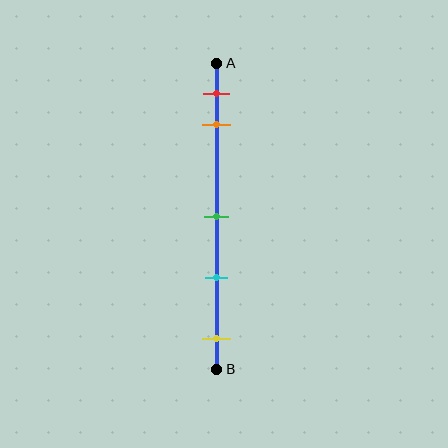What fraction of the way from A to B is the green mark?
The green mark is approximately 50% (0.5) of the way from A to B.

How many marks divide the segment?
There are 5 marks dividing the segment.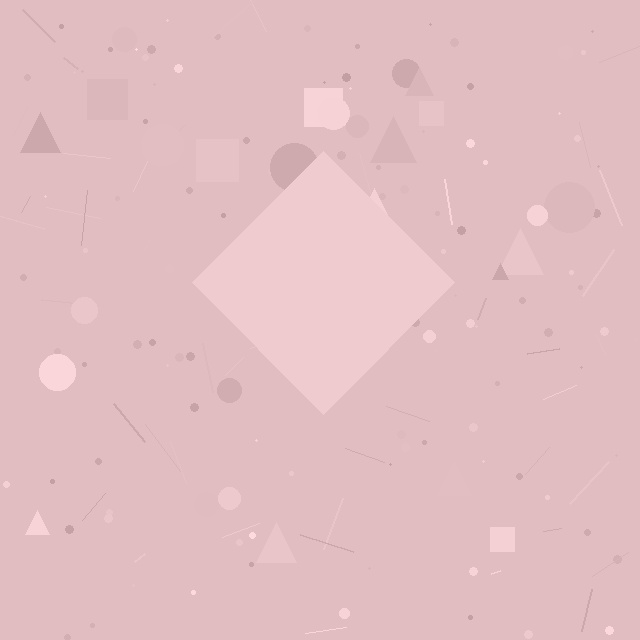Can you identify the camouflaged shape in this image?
The camouflaged shape is a diamond.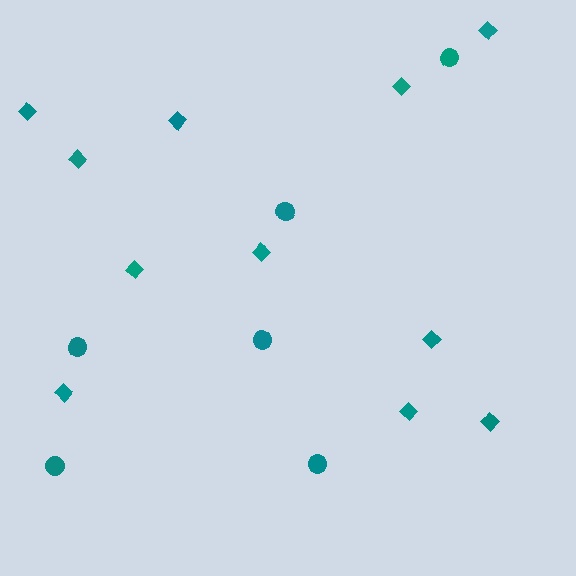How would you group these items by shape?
There are 2 groups: one group of circles (6) and one group of diamonds (11).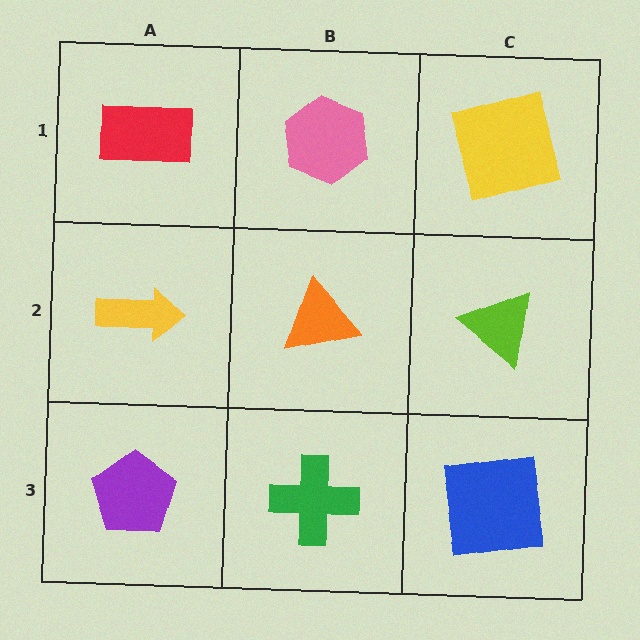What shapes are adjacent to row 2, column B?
A pink hexagon (row 1, column B), a green cross (row 3, column B), a yellow arrow (row 2, column A), a lime triangle (row 2, column C).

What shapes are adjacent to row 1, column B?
An orange triangle (row 2, column B), a red rectangle (row 1, column A), a yellow square (row 1, column C).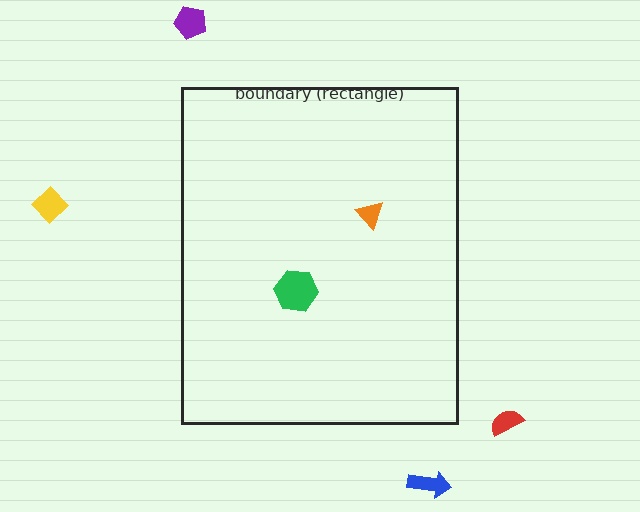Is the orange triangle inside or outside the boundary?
Inside.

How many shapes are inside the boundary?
2 inside, 4 outside.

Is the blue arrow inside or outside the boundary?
Outside.